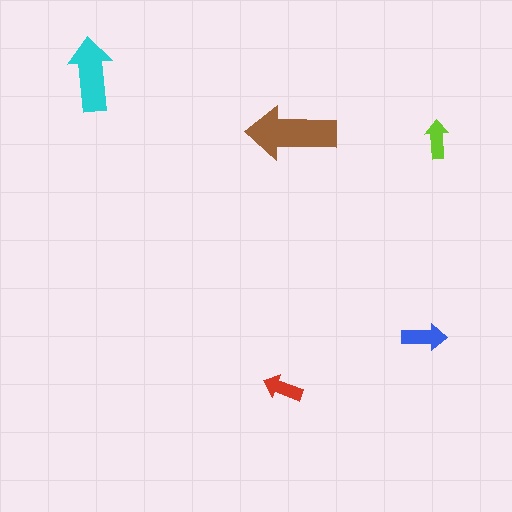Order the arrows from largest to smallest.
the brown one, the cyan one, the blue one, the red one, the lime one.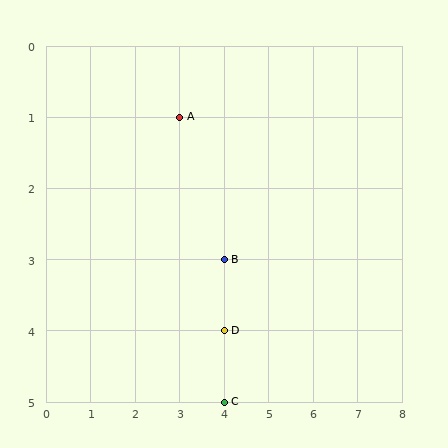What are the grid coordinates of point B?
Point B is at grid coordinates (4, 3).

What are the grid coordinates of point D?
Point D is at grid coordinates (4, 4).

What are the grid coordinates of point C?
Point C is at grid coordinates (4, 5).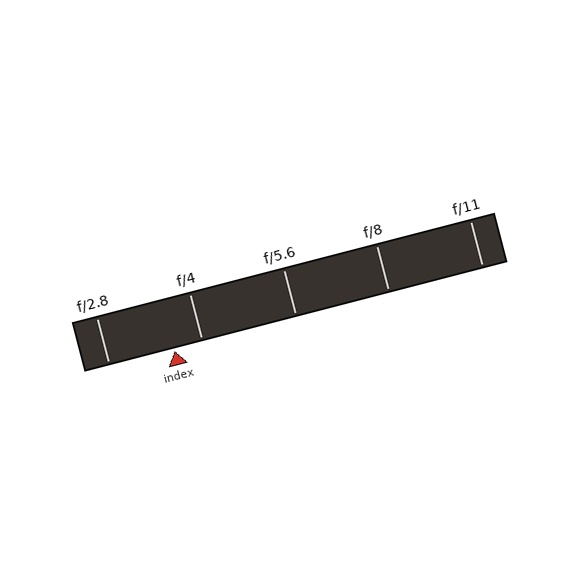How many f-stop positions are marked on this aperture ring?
There are 5 f-stop positions marked.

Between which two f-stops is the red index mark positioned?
The index mark is between f/2.8 and f/4.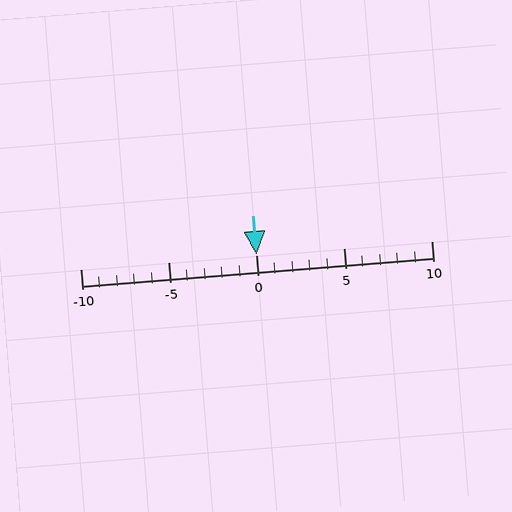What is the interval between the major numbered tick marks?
The major tick marks are spaced 5 units apart.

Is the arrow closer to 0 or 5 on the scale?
The arrow is closer to 0.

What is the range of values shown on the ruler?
The ruler shows values from -10 to 10.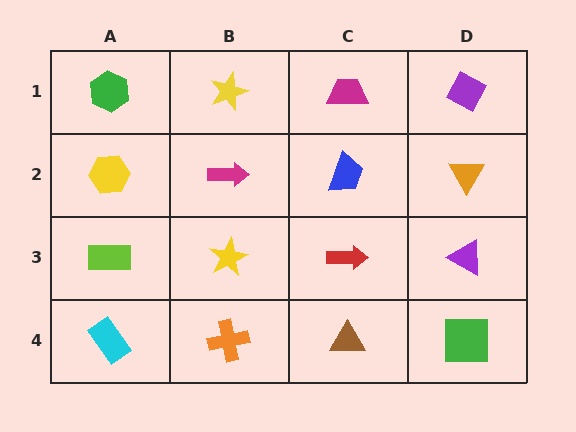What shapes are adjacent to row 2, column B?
A yellow star (row 1, column B), a yellow star (row 3, column B), a yellow hexagon (row 2, column A), a blue trapezoid (row 2, column C).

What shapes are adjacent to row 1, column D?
An orange triangle (row 2, column D), a magenta trapezoid (row 1, column C).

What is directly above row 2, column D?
A purple diamond.